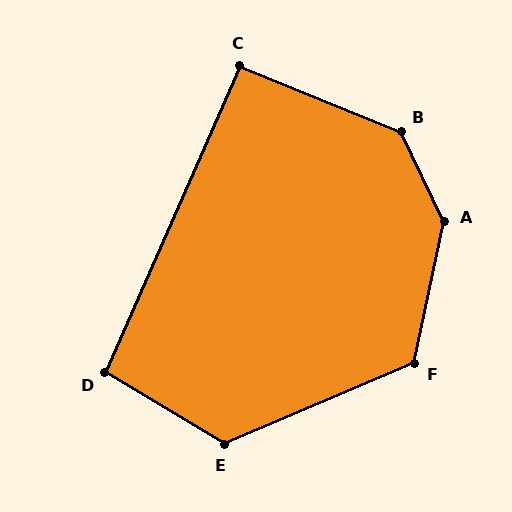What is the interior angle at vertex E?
Approximately 126 degrees (obtuse).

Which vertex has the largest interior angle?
A, at approximately 143 degrees.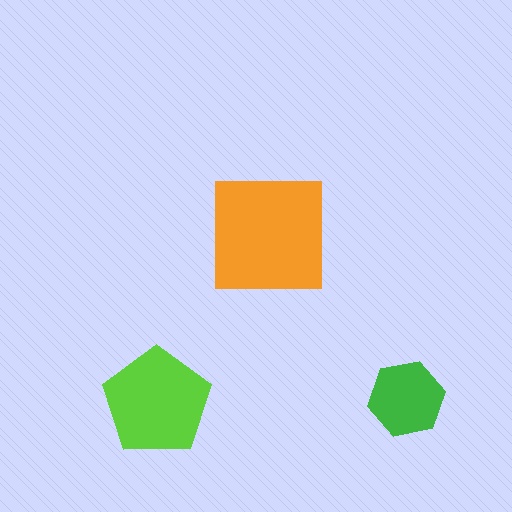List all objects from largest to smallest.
The orange square, the lime pentagon, the green hexagon.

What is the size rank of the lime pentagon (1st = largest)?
2nd.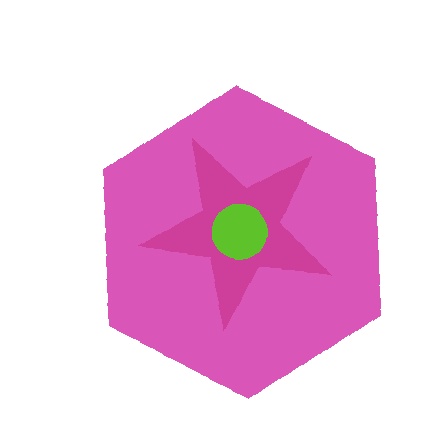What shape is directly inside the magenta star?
The lime circle.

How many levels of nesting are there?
3.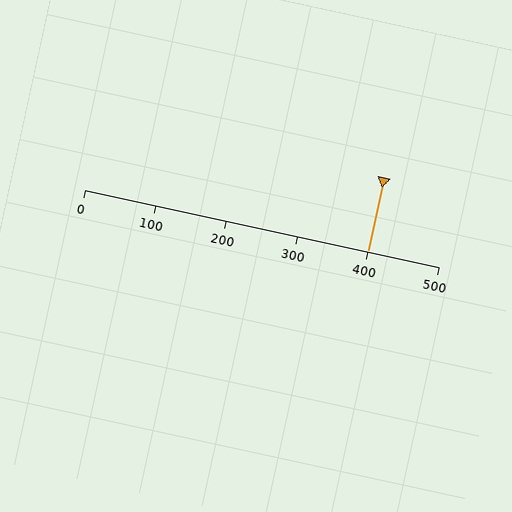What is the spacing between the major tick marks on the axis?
The major ticks are spaced 100 apart.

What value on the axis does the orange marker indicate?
The marker indicates approximately 400.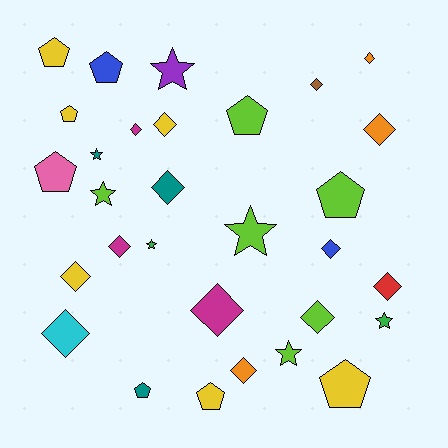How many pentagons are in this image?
There are 9 pentagons.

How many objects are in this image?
There are 30 objects.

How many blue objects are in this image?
There are 2 blue objects.